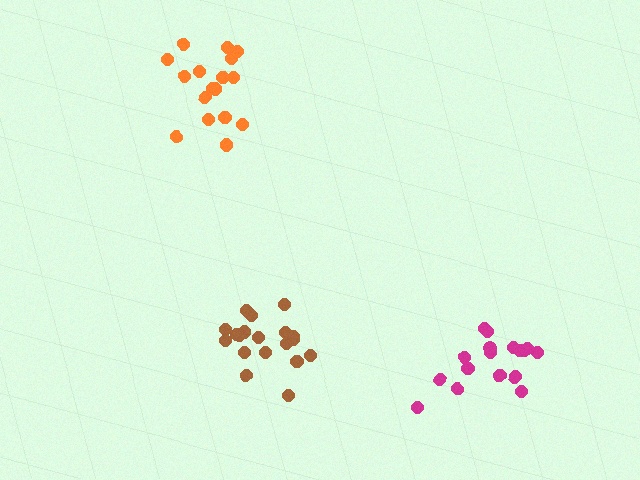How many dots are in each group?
Group 1: 17 dots, Group 2: 17 dots, Group 3: 19 dots (53 total).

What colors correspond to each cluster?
The clusters are colored: orange, magenta, brown.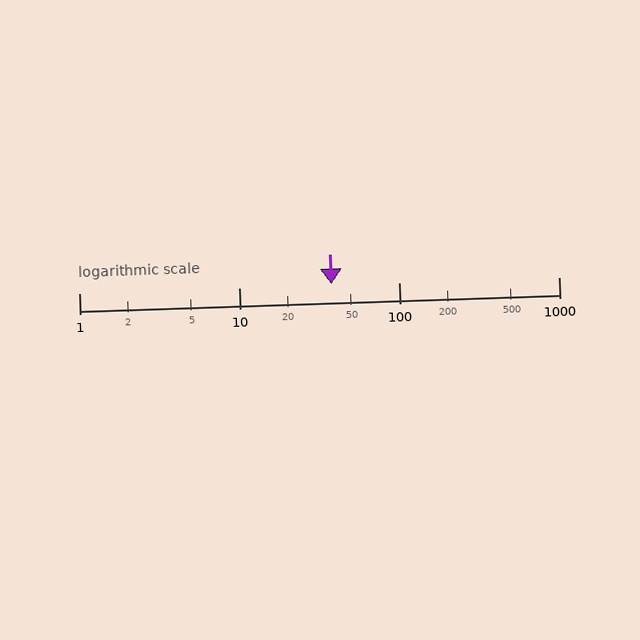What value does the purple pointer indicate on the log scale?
The pointer indicates approximately 38.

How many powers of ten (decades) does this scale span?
The scale spans 3 decades, from 1 to 1000.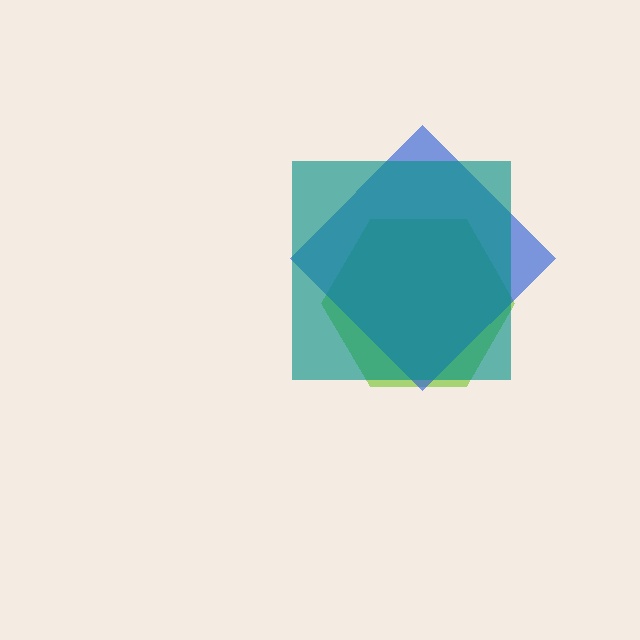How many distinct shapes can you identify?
There are 3 distinct shapes: a lime hexagon, a blue diamond, a teal square.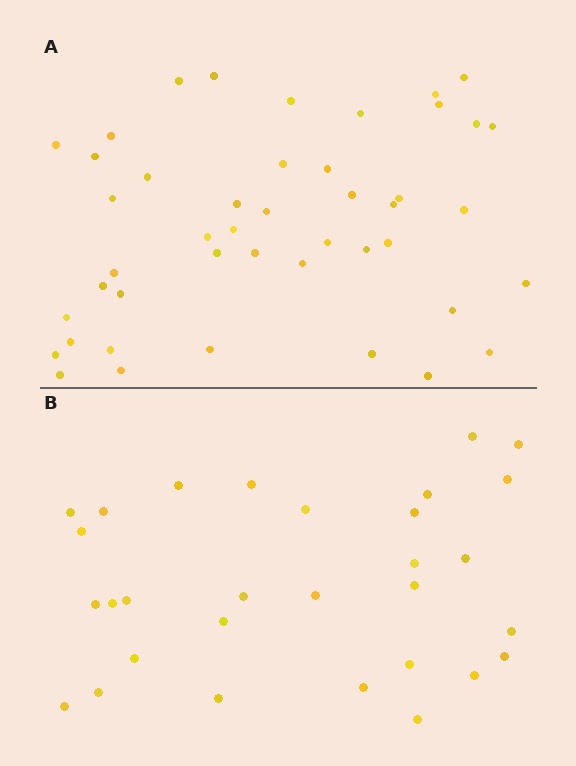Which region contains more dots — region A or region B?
Region A (the top region) has more dots.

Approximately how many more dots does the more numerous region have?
Region A has approximately 15 more dots than region B.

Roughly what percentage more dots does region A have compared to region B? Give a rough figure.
About 50% more.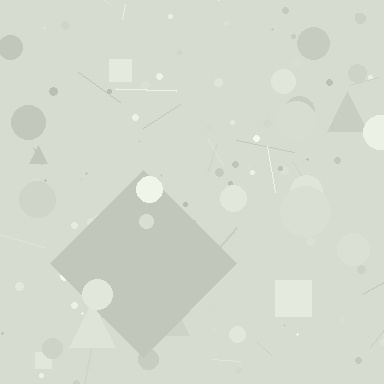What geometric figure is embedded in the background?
A diamond is embedded in the background.